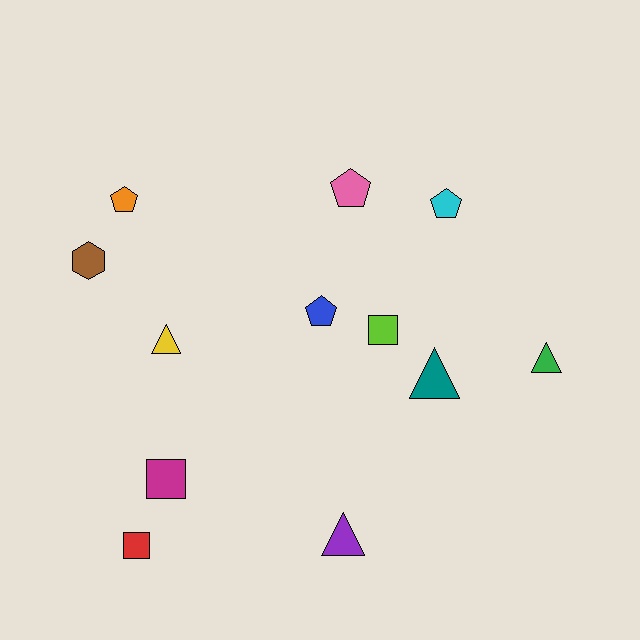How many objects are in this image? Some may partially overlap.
There are 12 objects.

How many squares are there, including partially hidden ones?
There are 3 squares.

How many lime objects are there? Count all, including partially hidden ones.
There is 1 lime object.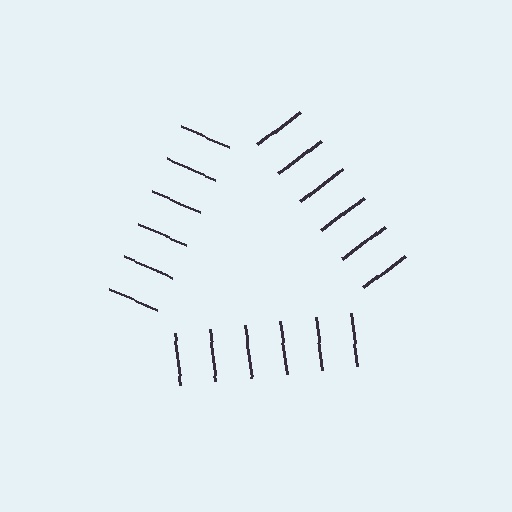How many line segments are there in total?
18 — 6 along each of the 3 edges.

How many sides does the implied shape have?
3 sides — the line-ends trace a triangle.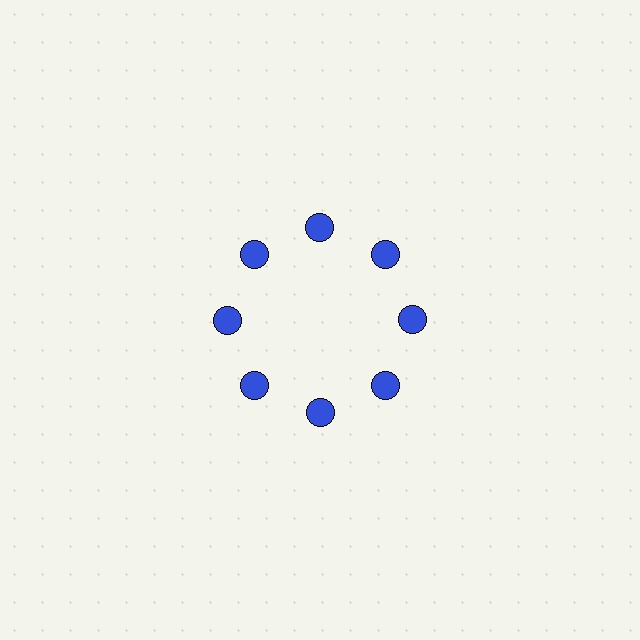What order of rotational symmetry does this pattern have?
This pattern has 8-fold rotational symmetry.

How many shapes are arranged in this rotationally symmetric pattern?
There are 8 shapes, arranged in 8 groups of 1.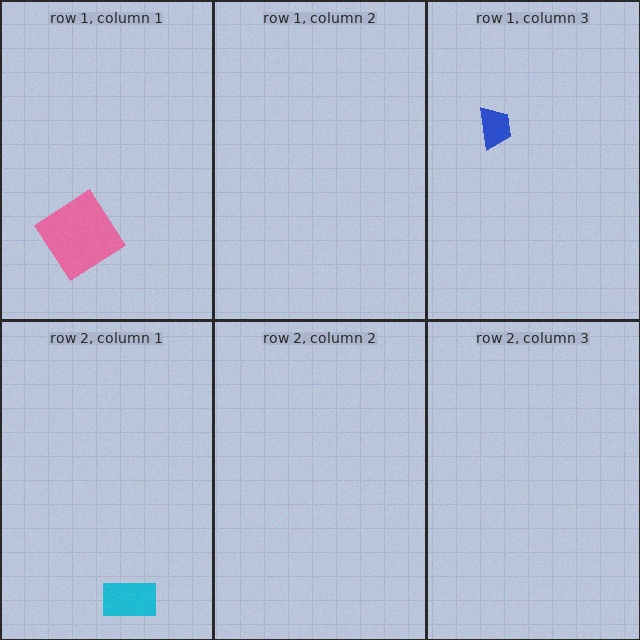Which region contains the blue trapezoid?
The row 1, column 3 region.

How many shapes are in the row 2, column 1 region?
1.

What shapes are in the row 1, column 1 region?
The pink diamond.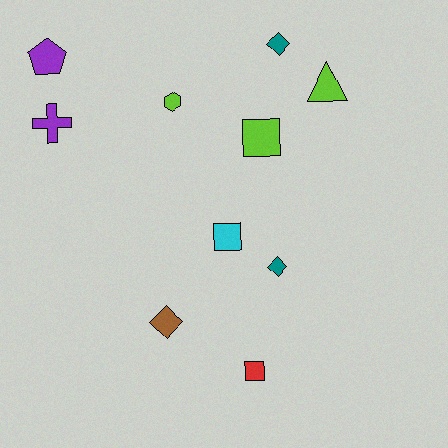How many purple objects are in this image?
There are 2 purple objects.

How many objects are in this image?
There are 10 objects.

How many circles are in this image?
There are no circles.